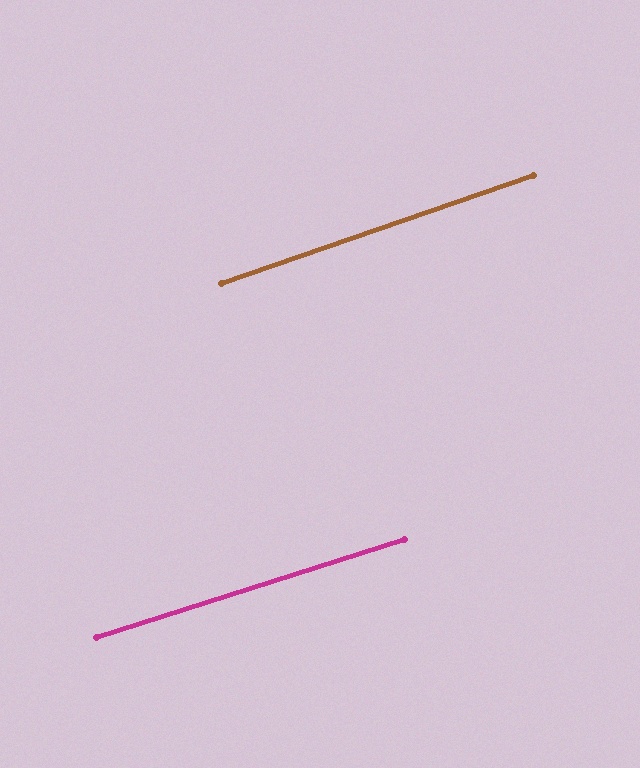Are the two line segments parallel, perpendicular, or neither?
Parallel — their directions differ by only 1.6°.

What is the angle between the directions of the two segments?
Approximately 2 degrees.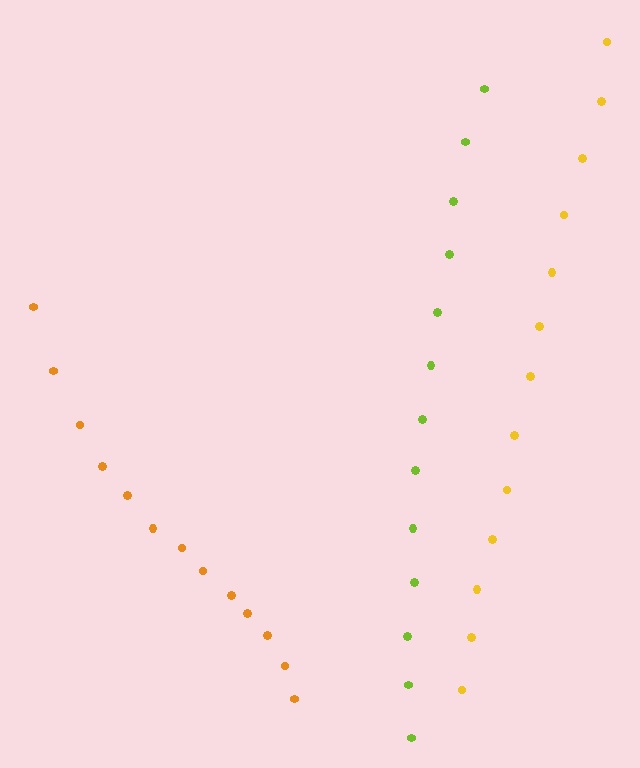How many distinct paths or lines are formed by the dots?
There are 3 distinct paths.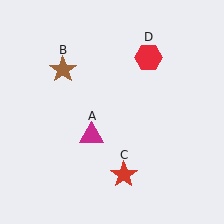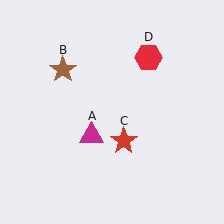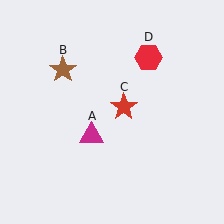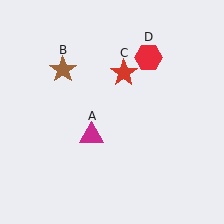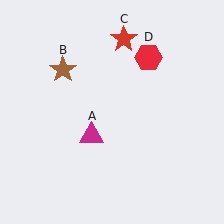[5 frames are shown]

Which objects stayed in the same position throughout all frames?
Magenta triangle (object A) and brown star (object B) and red hexagon (object D) remained stationary.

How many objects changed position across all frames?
1 object changed position: red star (object C).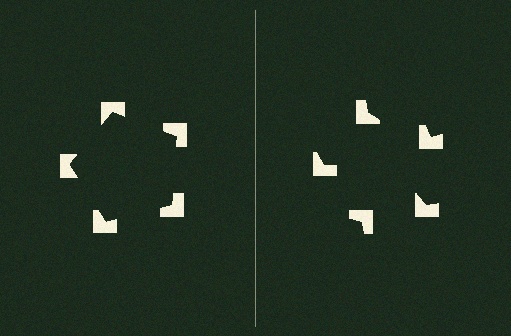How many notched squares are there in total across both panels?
10 — 5 on each side.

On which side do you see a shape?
An illusory pentagon appears on the left side. On the right side the wedge cuts are rotated, so no coherent shape forms.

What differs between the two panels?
The notched squares are positioned identically on both sides; only the wedge orientations differ. On the left they align to a pentagon; on the right they are misaligned.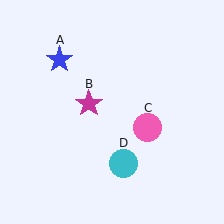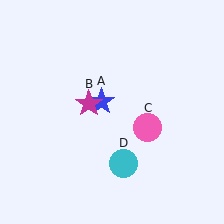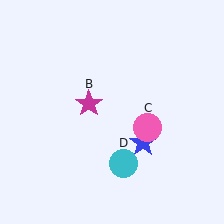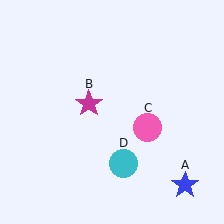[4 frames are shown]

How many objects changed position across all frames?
1 object changed position: blue star (object A).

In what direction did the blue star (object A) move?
The blue star (object A) moved down and to the right.